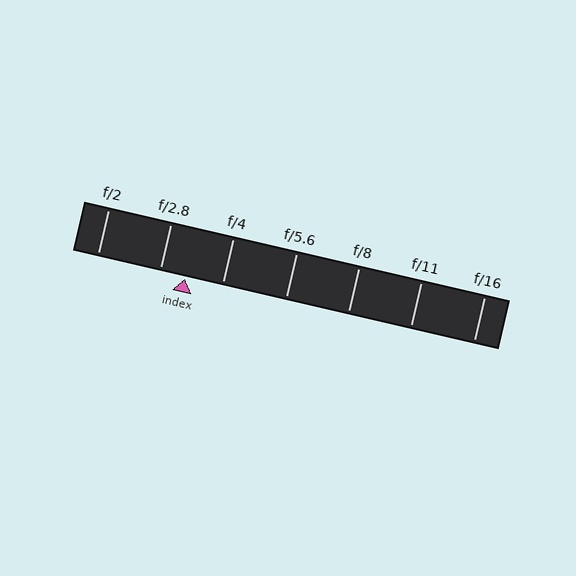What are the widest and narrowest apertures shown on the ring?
The widest aperture shown is f/2 and the narrowest is f/16.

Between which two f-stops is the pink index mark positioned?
The index mark is between f/2.8 and f/4.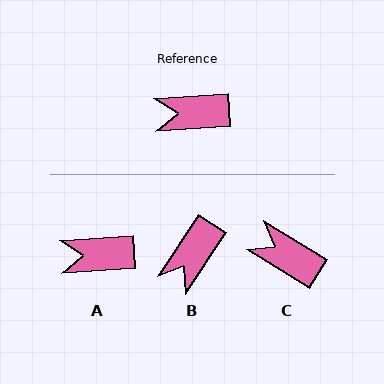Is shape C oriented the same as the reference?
No, it is off by about 35 degrees.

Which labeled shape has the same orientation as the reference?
A.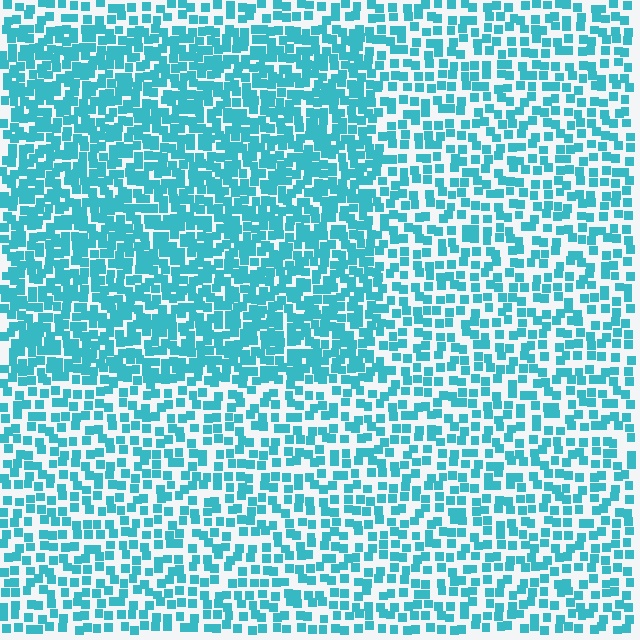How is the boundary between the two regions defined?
The boundary is defined by a change in element density (approximately 1.7x ratio). All elements are the same color, size, and shape.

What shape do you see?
I see a rectangle.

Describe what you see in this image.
The image contains small cyan elements arranged at two different densities. A rectangle-shaped region is visible where the elements are more densely packed than the surrounding area.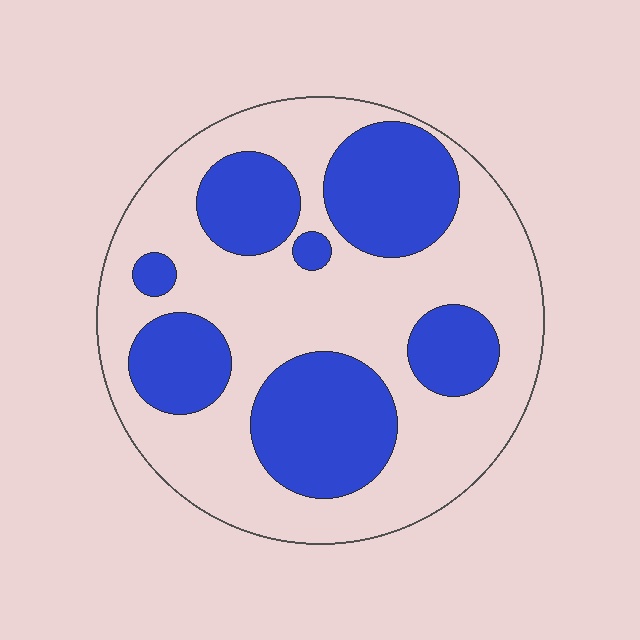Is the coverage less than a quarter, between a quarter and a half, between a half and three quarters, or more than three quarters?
Between a quarter and a half.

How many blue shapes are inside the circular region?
7.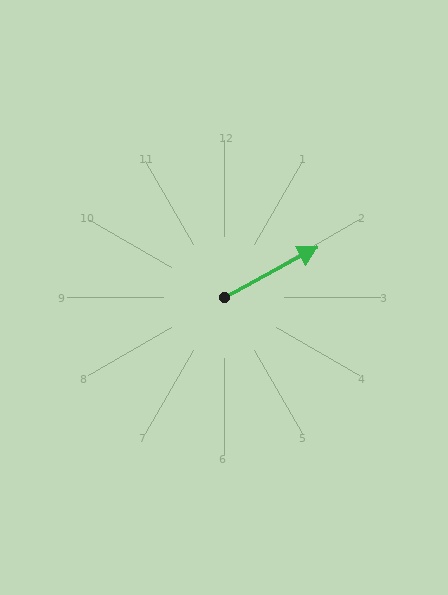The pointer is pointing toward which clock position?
Roughly 2 o'clock.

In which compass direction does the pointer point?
Northeast.